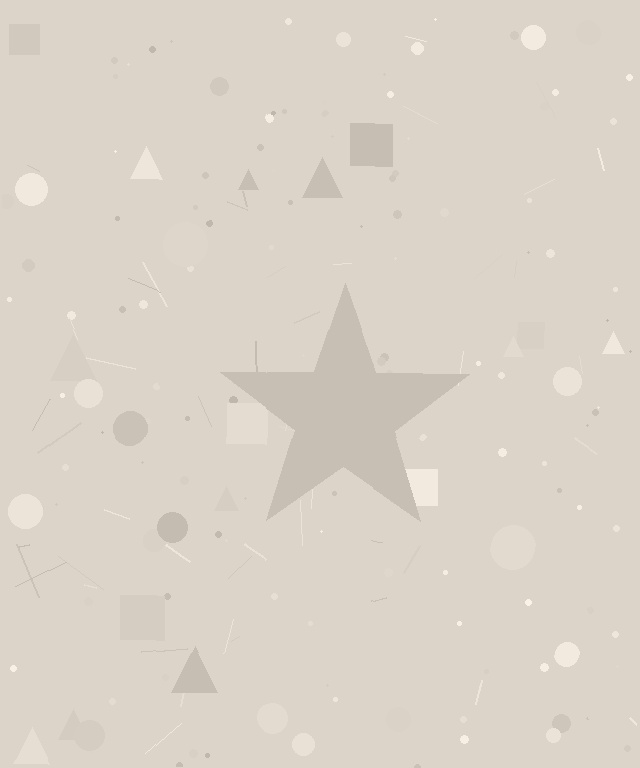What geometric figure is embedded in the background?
A star is embedded in the background.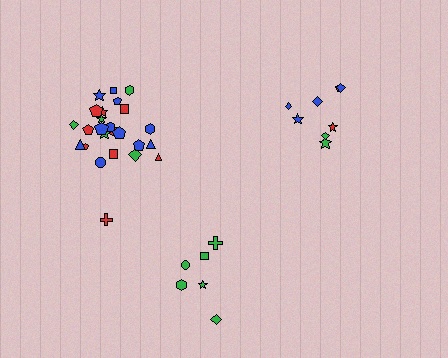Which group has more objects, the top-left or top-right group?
The top-left group.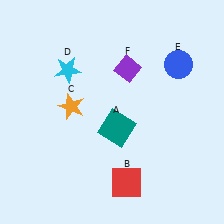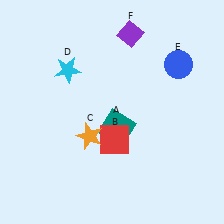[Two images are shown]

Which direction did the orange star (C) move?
The orange star (C) moved down.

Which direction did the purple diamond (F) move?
The purple diamond (F) moved up.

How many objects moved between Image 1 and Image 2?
3 objects moved between the two images.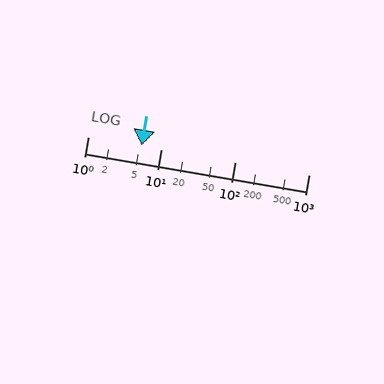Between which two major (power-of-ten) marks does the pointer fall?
The pointer is between 1 and 10.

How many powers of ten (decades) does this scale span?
The scale spans 3 decades, from 1 to 1000.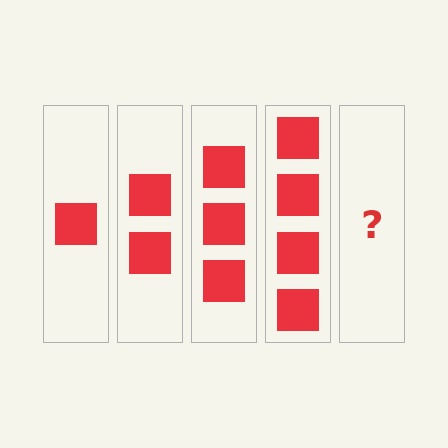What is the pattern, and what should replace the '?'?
The pattern is that each step adds one more square. The '?' should be 5 squares.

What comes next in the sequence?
The next element should be 5 squares.